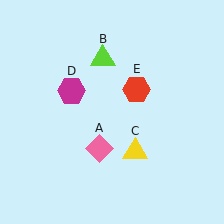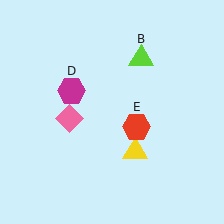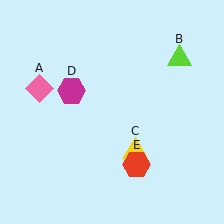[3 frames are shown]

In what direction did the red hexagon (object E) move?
The red hexagon (object E) moved down.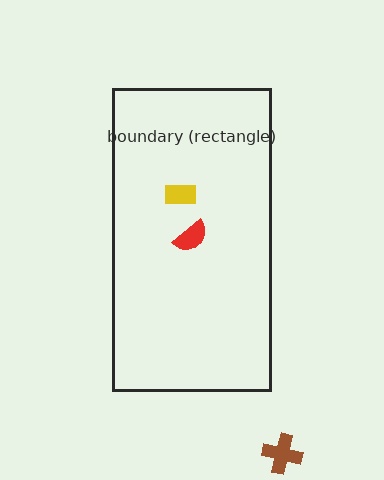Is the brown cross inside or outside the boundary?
Outside.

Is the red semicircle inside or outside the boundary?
Inside.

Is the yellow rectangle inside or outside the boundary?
Inside.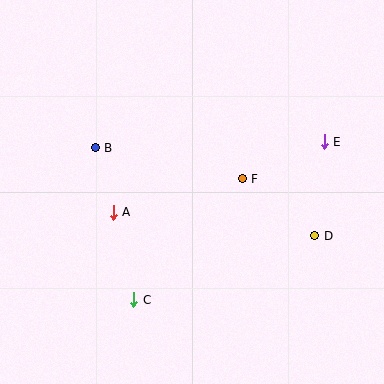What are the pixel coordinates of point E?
Point E is at (324, 142).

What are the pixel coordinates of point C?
Point C is at (134, 300).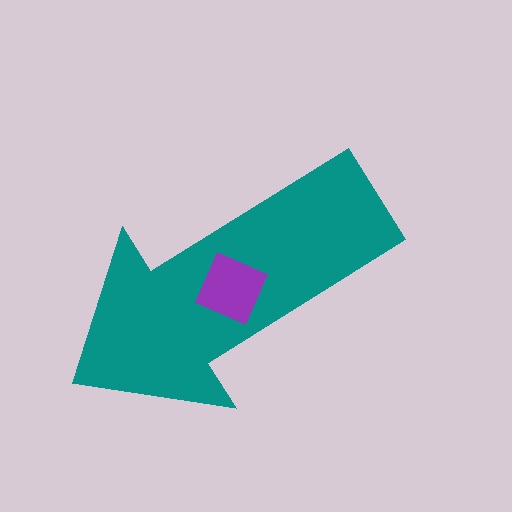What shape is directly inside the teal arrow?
The purple square.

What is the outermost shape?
The teal arrow.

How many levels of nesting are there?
2.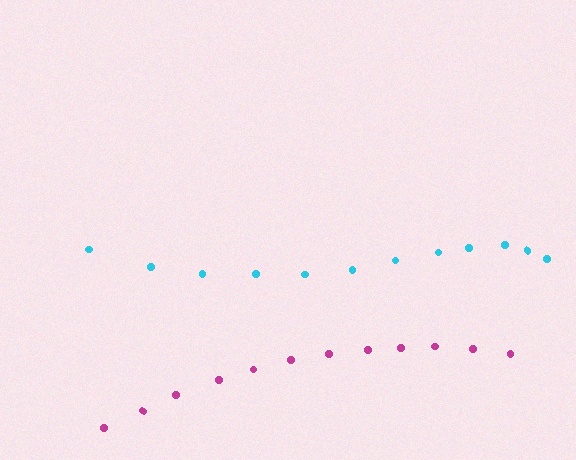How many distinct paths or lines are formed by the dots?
There are 2 distinct paths.